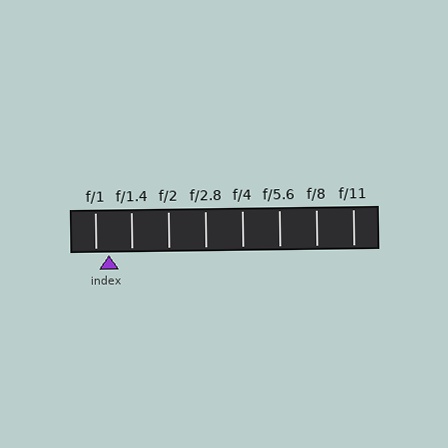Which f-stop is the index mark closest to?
The index mark is closest to f/1.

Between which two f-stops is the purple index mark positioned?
The index mark is between f/1 and f/1.4.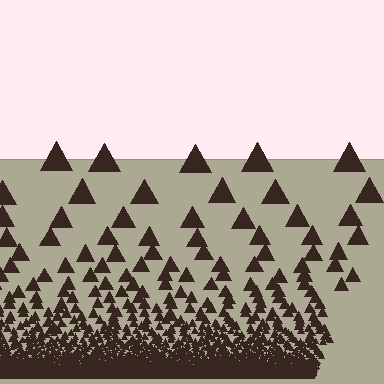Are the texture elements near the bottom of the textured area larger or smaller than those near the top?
Smaller. The gradient is inverted — elements near the bottom are smaller and denser.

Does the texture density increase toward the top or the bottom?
Density increases toward the bottom.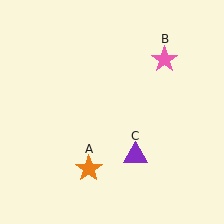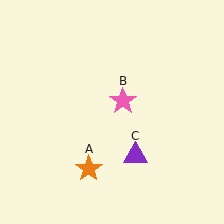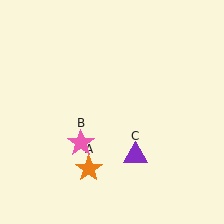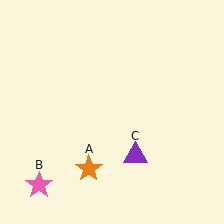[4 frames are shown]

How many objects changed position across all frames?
1 object changed position: pink star (object B).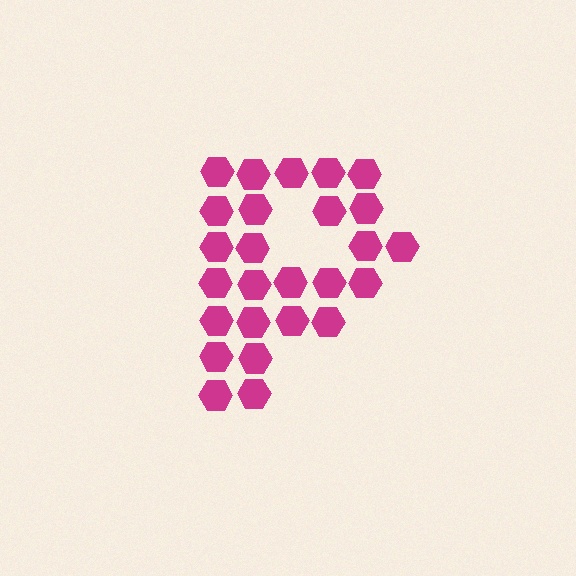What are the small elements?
The small elements are hexagons.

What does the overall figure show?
The overall figure shows the letter P.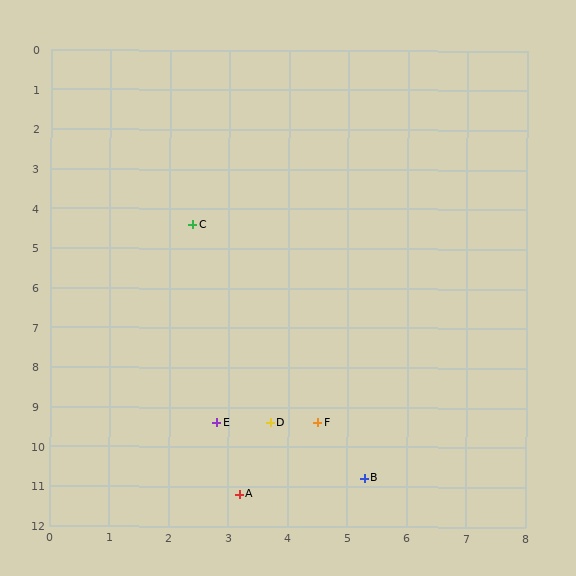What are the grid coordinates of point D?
Point D is at approximately (3.7, 9.4).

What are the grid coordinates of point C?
Point C is at approximately (2.4, 4.4).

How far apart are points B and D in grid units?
Points B and D are about 2.1 grid units apart.